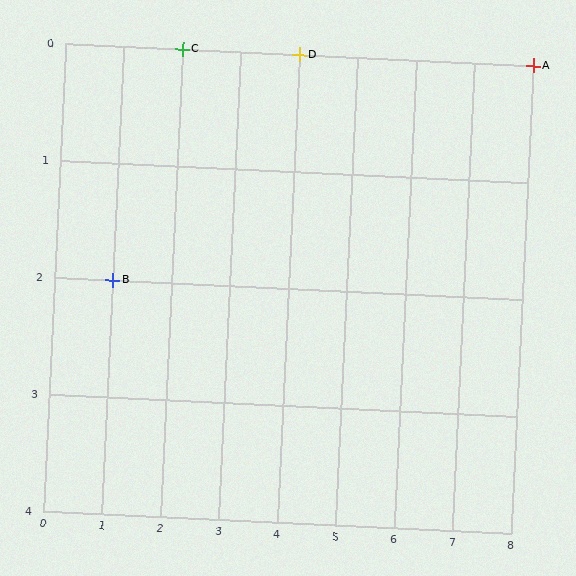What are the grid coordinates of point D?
Point D is at grid coordinates (4, 0).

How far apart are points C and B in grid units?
Points C and B are 1 column and 2 rows apart (about 2.2 grid units diagonally).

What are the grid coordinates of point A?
Point A is at grid coordinates (8, 0).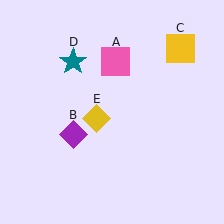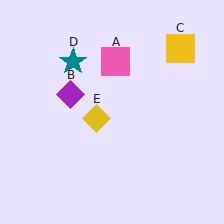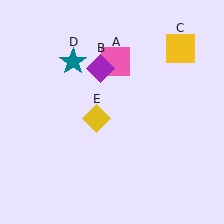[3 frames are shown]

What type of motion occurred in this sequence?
The purple diamond (object B) rotated clockwise around the center of the scene.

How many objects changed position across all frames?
1 object changed position: purple diamond (object B).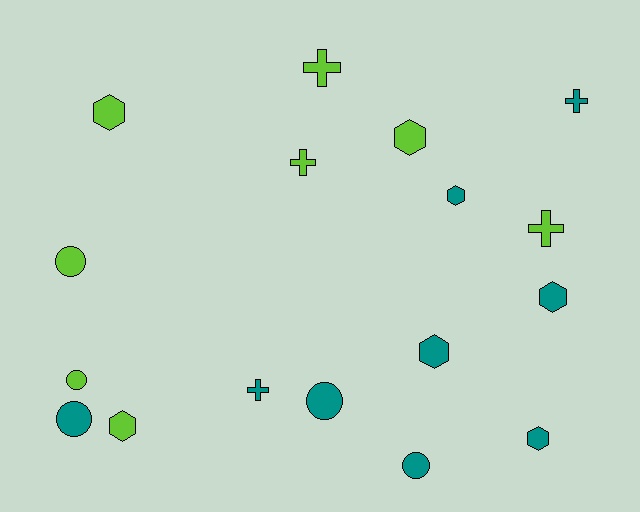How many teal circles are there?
There are 3 teal circles.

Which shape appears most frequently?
Hexagon, with 7 objects.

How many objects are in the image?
There are 17 objects.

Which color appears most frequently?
Teal, with 9 objects.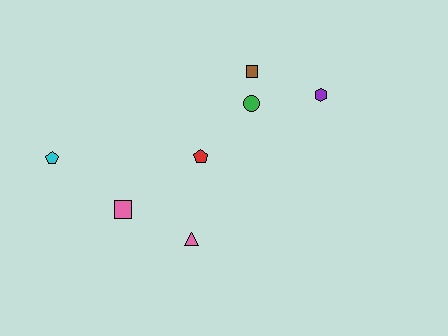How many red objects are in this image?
There is 1 red object.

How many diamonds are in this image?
There are no diamonds.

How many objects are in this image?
There are 7 objects.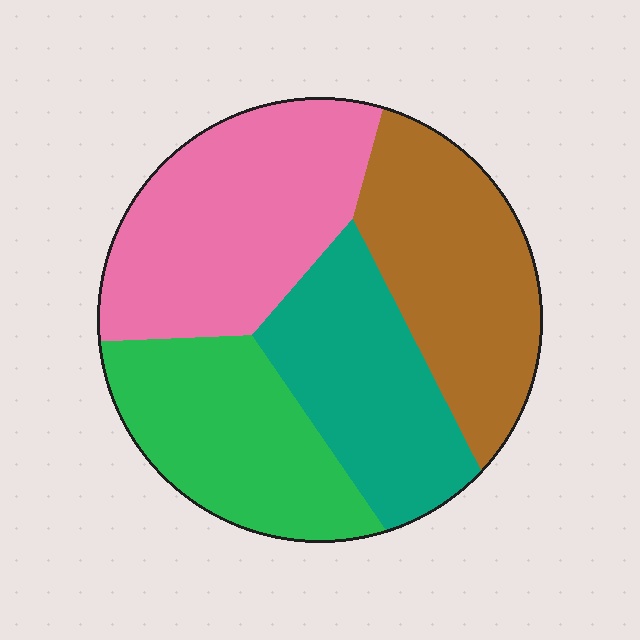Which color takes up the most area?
Pink, at roughly 30%.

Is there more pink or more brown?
Pink.